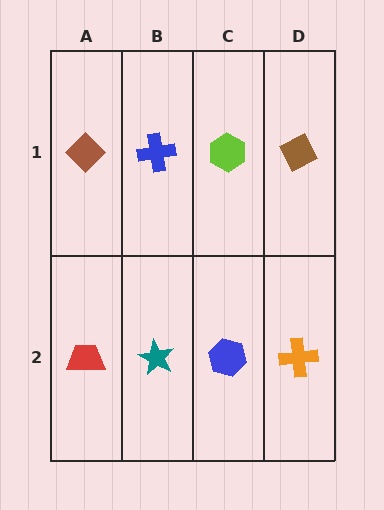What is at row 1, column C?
A lime hexagon.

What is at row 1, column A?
A brown diamond.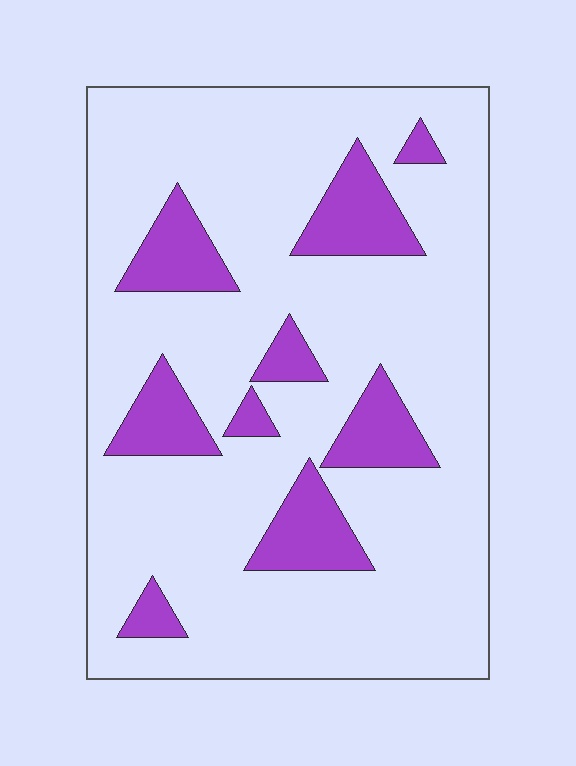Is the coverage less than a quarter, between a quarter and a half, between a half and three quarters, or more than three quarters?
Less than a quarter.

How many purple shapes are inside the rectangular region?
9.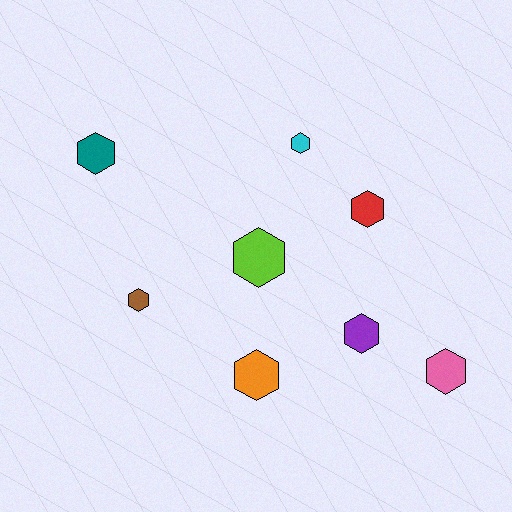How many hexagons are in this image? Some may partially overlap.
There are 8 hexagons.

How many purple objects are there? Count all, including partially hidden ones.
There is 1 purple object.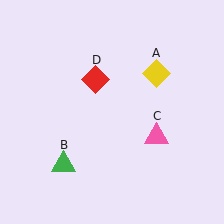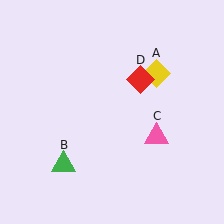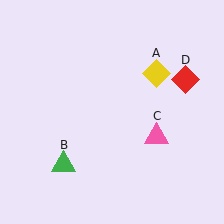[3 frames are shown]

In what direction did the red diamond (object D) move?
The red diamond (object D) moved right.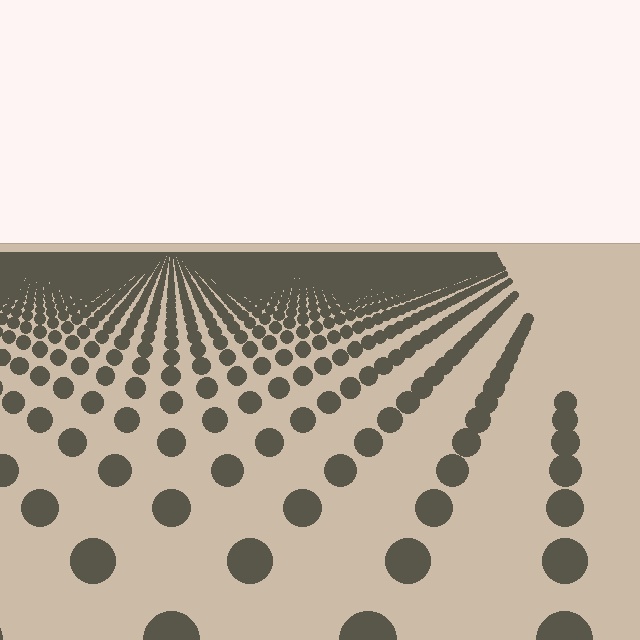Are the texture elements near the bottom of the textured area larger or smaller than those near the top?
Larger. Near the bottom, elements are closer to the viewer and appear at a bigger on-screen size.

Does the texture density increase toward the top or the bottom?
Density increases toward the top.